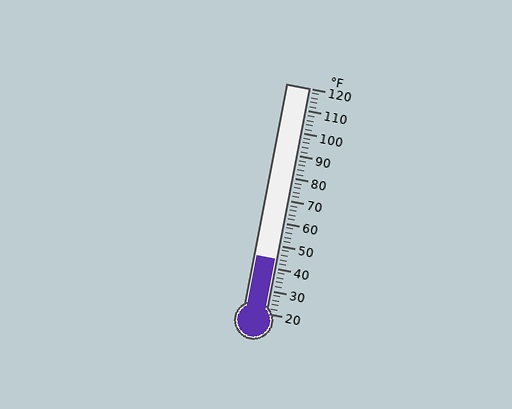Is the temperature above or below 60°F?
The temperature is below 60°F.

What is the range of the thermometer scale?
The thermometer scale ranges from 20°F to 120°F.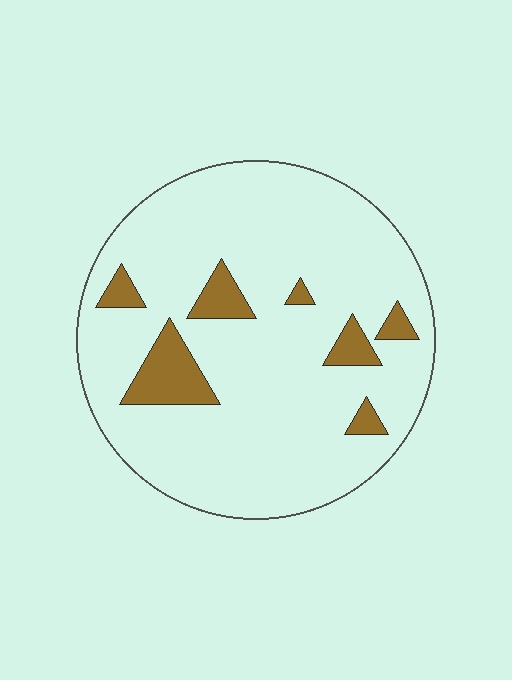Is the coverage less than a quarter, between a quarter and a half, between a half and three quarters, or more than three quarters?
Less than a quarter.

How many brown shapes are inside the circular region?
7.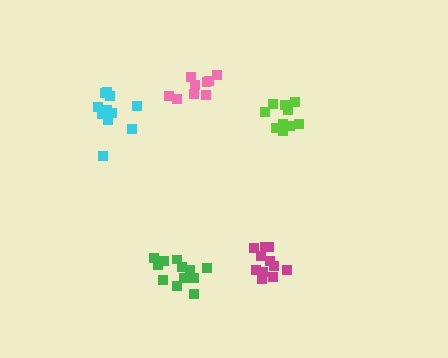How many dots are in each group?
Group 1: 9 dots, Group 2: 11 dots, Group 3: 11 dots, Group 4: 12 dots, Group 5: 10 dots (53 total).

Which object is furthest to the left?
The cyan cluster is leftmost.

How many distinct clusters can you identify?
There are 5 distinct clusters.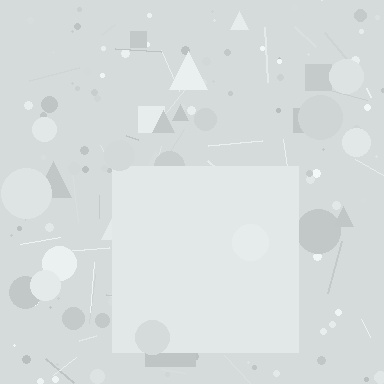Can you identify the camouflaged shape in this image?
The camouflaged shape is a square.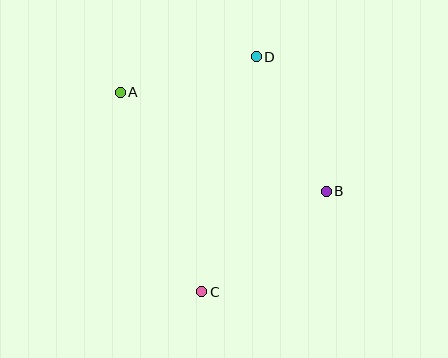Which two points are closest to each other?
Points A and D are closest to each other.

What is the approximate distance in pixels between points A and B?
The distance between A and B is approximately 229 pixels.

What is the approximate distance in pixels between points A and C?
The distance between A and C is approximately 215 pixels.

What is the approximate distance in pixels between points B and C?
The distance between B and C is approximately 160 pixels.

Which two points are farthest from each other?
Points C and D are farthest from each other.